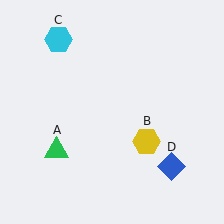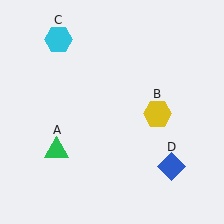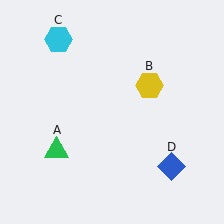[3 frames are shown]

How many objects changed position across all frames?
1 object changed position: yellow hexagon (object B).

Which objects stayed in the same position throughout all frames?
Green triangle (object A) and cyan hexagon (object C) and blue diamond (object D) remained stationary.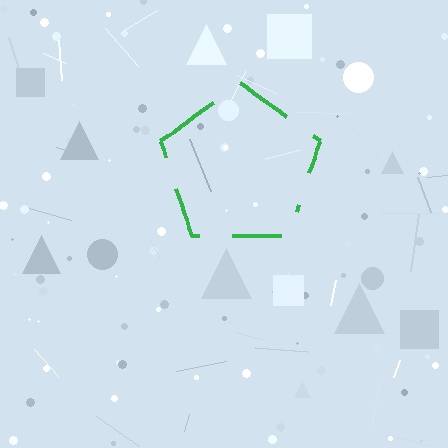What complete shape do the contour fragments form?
The contour fragments form a pentagon.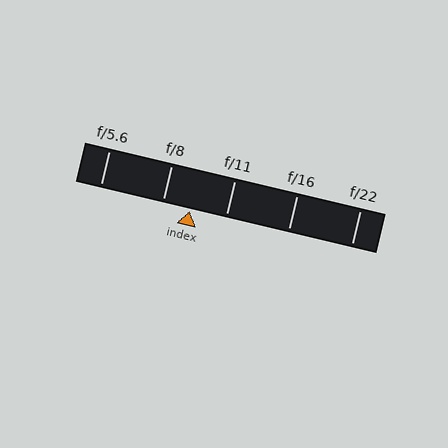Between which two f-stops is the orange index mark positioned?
The index mark is between f/8 and f/11.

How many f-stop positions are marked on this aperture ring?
There are 5 f-stop positions marked.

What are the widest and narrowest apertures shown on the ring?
The widest aperture shown is f/5.6 and the narrowest is f/22.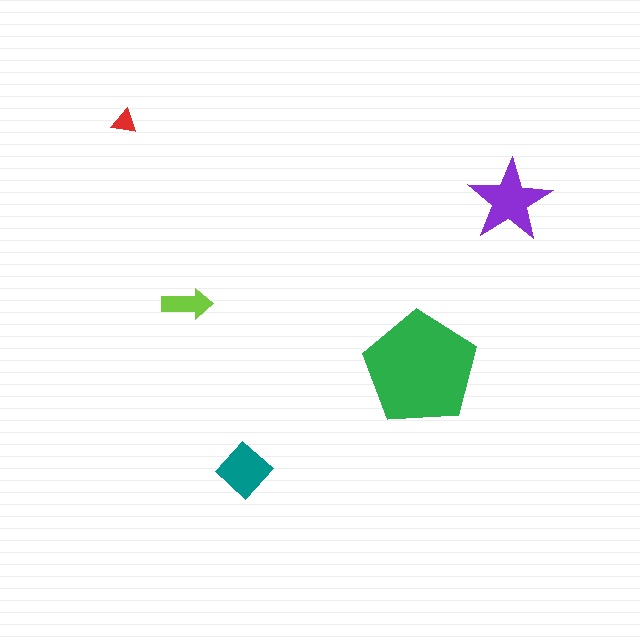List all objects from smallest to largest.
The red triangle, the lime arrow, the teal diamond, the purple star, the green pentagon.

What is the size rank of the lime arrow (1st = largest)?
4th.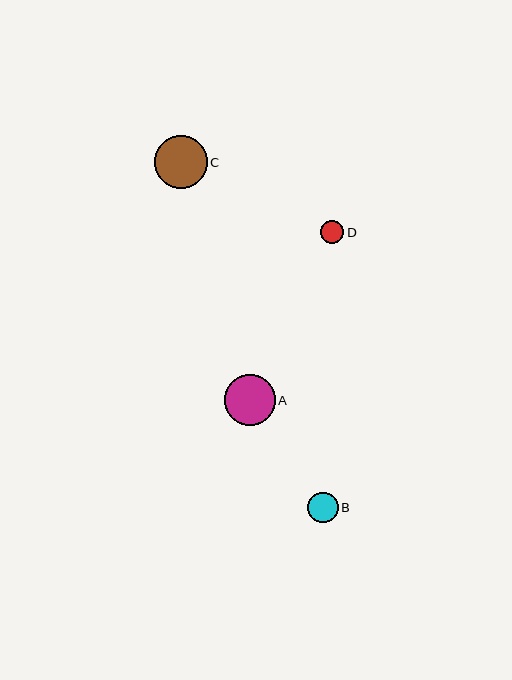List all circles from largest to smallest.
From largest to smallest: C, A, B, D.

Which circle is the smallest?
Circle D is the smallest with a size of approximately 23 pixels.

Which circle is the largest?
Circle C is the largest with a size of approximately 53 pixels.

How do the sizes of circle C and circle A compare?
Circle C and circle A are approximately the same size.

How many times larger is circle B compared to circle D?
Circle B is approximately 1.3 times the size of circle D.